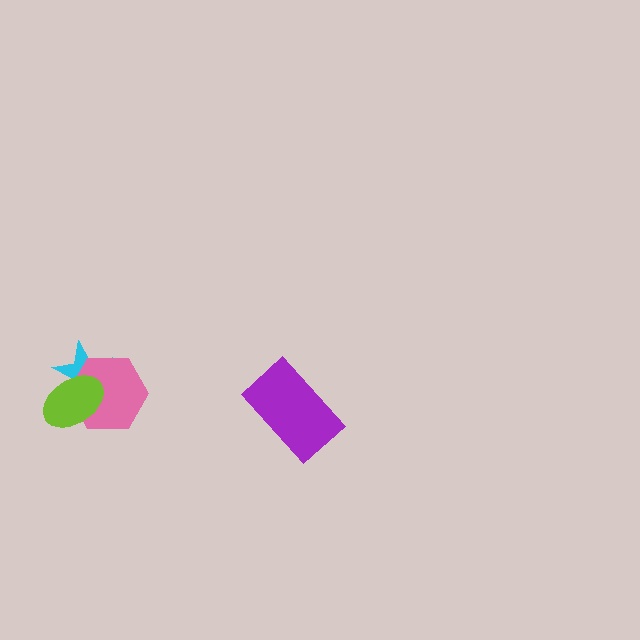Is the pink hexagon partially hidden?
Yes, it is partially covered by another shape.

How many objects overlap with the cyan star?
2 objects overlap with the cyan star.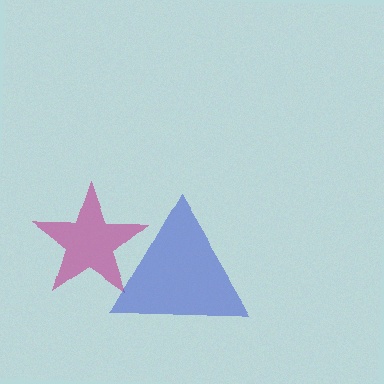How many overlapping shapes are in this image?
There are 2 overlapping shapes in the image.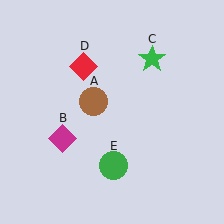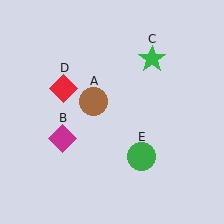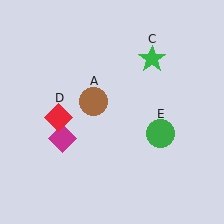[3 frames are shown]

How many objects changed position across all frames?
2 objects changed position: red diamond (object D), green circle (object E).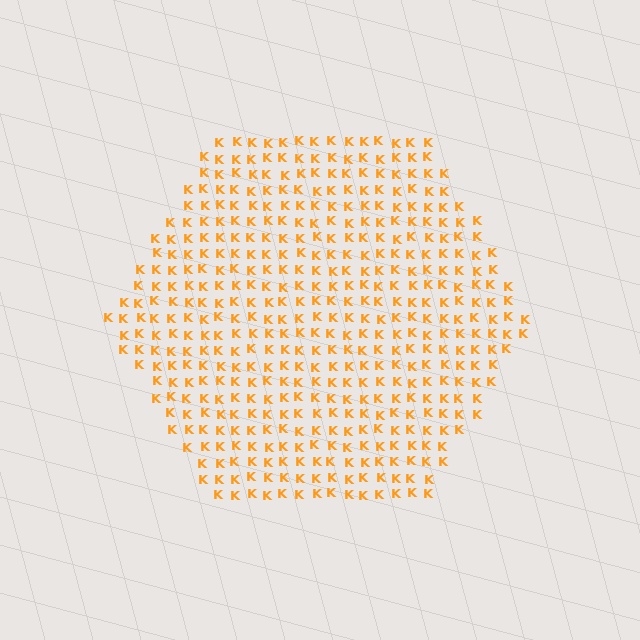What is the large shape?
The large shape is a hexagon.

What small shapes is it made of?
It is made of small letter K's.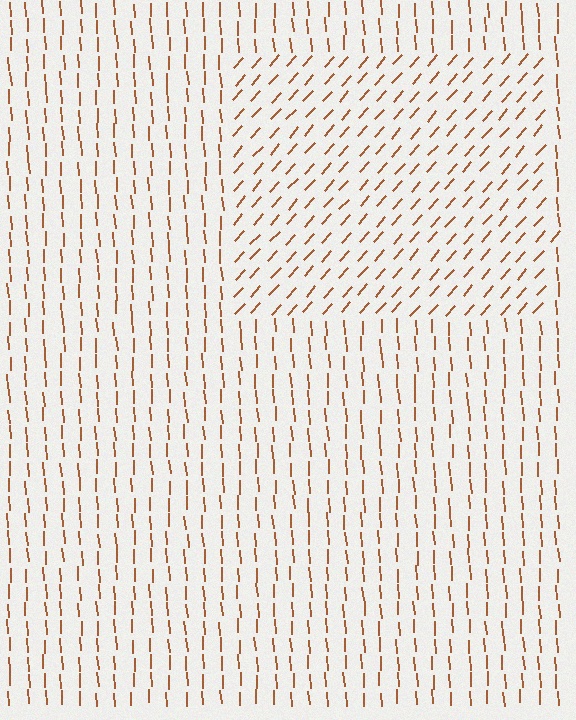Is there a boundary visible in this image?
Yes, there is a texture boundary formed by a change in line orientation.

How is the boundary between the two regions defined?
The boundary is defined purely by a change in line orientation (approximately 45 degrees difference). All lines are the same color and thickness.